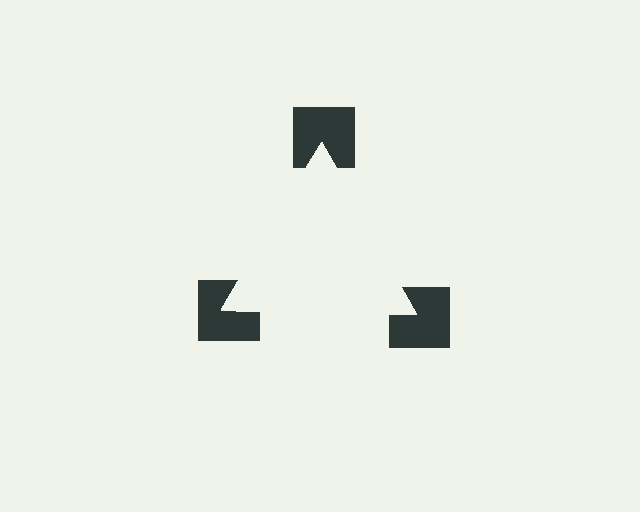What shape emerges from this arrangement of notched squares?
An illusory triangle — its edges are inferred from the aligned wedge cuts in the notched squares, not physically drawn.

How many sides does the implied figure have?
3 sides.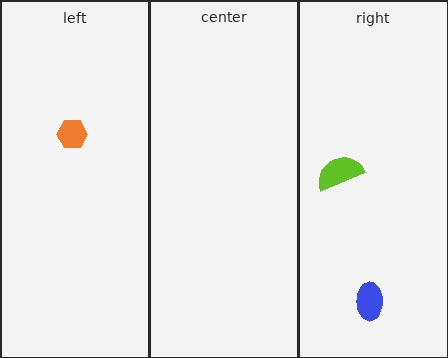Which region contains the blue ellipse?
The right region.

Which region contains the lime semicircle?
The right region.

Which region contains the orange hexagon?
The left region.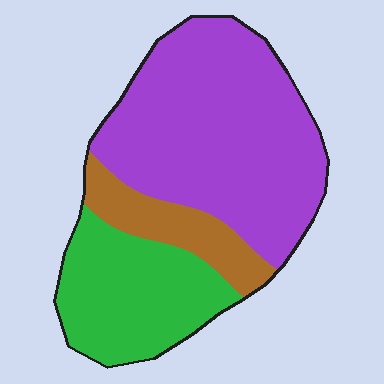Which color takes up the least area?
Brown, at roughly 15%.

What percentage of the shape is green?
Green takes up about one quarter (1/4) of the shape.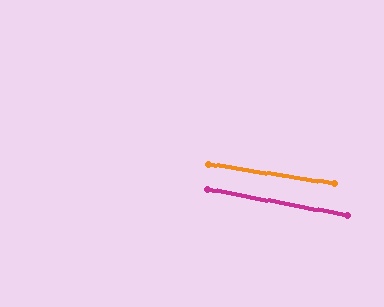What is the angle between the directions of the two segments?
Approximately 1 degree.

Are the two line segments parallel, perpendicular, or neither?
Parallel — their directions differ by only 1.3°.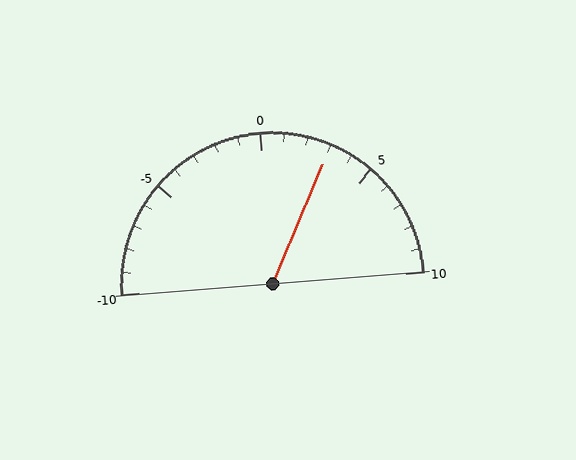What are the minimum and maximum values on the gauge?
The gauge ranges from -10 to 10.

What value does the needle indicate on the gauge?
The needle indicates approximately 3.